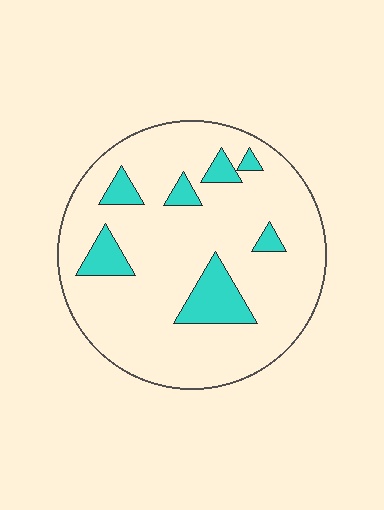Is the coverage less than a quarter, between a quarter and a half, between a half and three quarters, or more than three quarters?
Less than a quarter.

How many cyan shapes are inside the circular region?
7.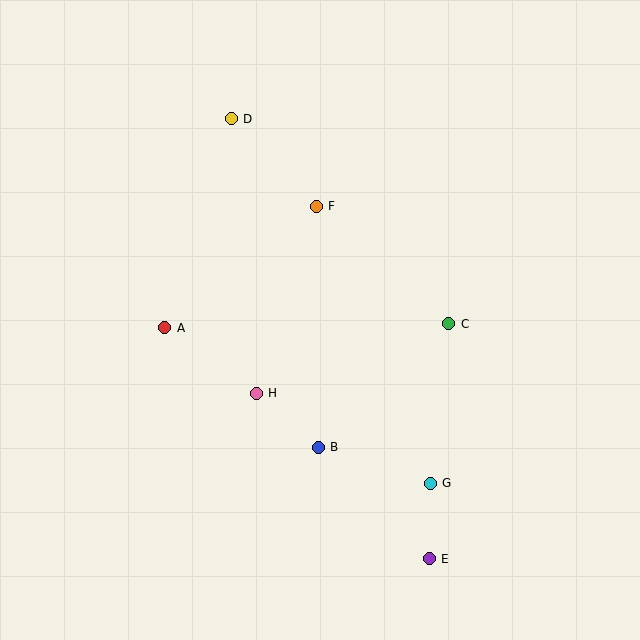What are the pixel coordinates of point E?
Point E is at (429, 559).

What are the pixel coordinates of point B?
Point B is at (318, 447).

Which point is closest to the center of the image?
Point H at (256, 393) is closest to the center.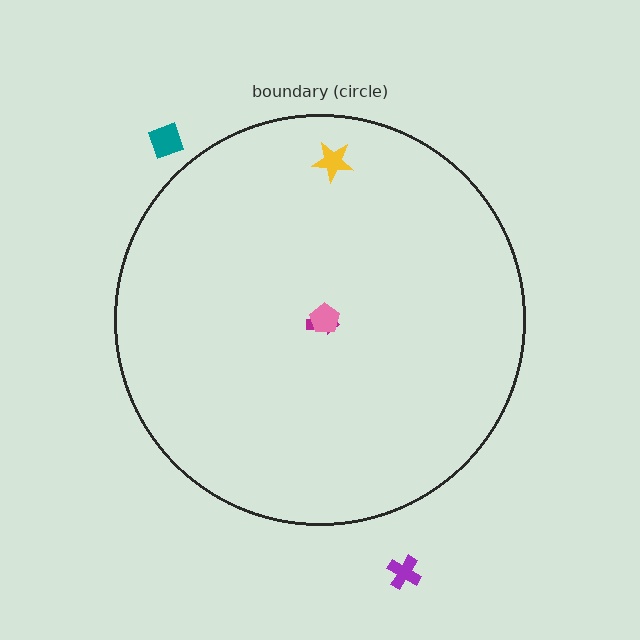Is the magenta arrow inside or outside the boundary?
Inside.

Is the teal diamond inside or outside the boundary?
Outside.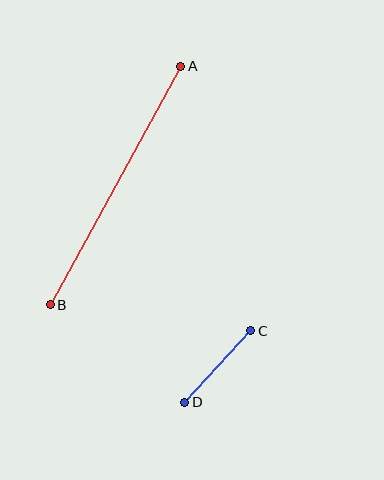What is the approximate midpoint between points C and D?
The midpoint is at approximately (218, 366) pixels.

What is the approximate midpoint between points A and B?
The midpoint is at approximately (115, 186) pixels.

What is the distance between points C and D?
The distance is approximately 97 pixels.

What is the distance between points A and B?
The distance is approximately 272 pixels.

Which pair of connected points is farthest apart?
Points A and B are farthest apart.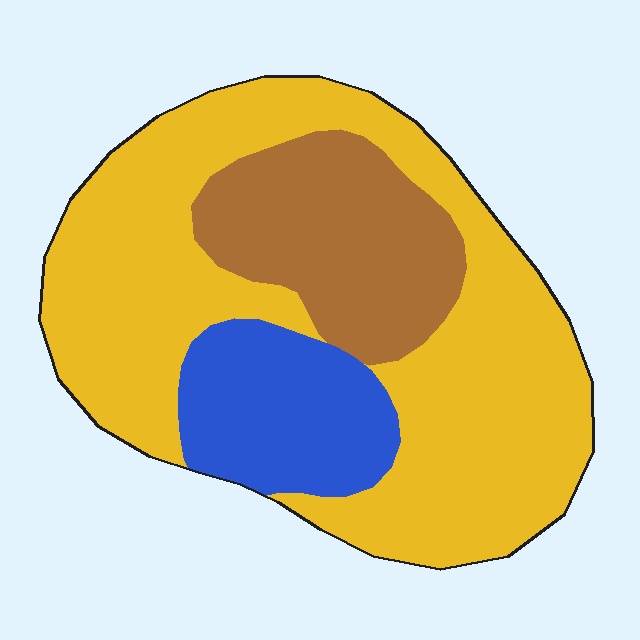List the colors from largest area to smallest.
From largest to smallest: yellow, brown, blue.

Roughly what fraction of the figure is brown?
Brown takes up about one fifth (1/5) of the figure.